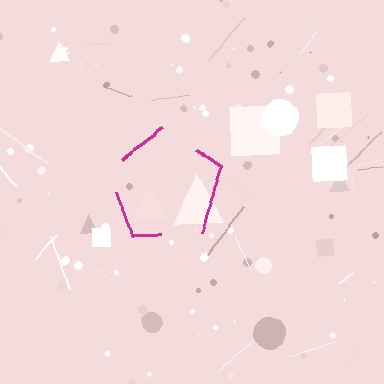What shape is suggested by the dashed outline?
The dashed outline suggests a pentagon.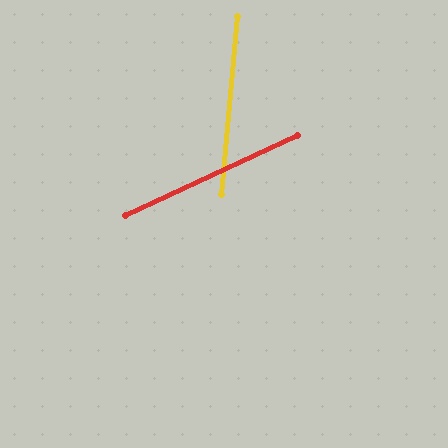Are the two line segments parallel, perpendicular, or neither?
Neither parallel nor perpendicular — they differ by about 60°.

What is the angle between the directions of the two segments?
Approximately 60 degrees.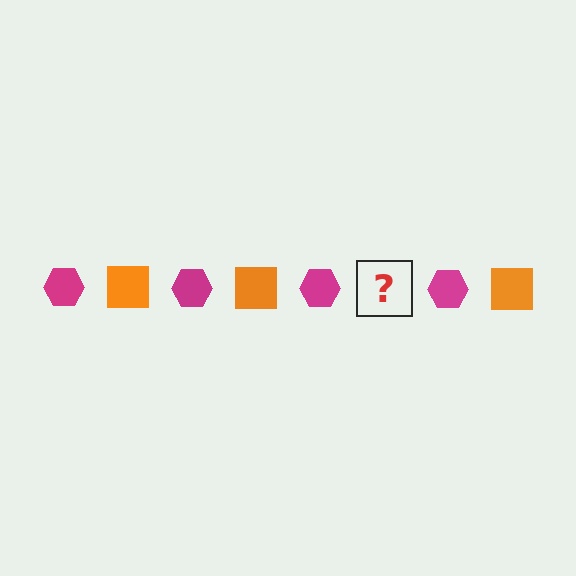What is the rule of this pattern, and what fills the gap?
The rule is that the pattern alternates between magenta hexagon and orange square. The gap should be filled with an orange square.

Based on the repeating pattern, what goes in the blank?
The blank should be an orange square.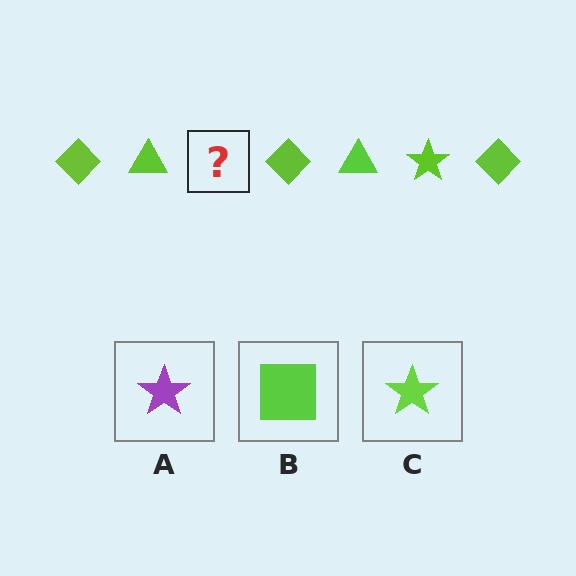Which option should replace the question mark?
Option C.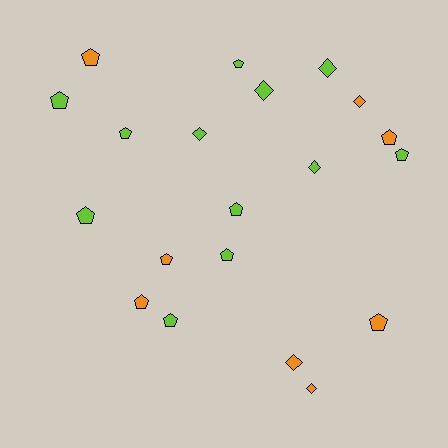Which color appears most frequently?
Lime, with 12 objects.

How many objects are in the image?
There are 20 objects.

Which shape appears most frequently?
Pentagon, with 13 objects.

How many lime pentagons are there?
There are 8 lime pentagons.